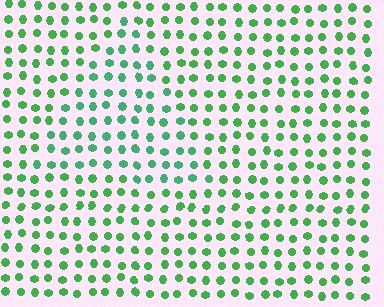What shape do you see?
I see a triangle.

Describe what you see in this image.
The image is filled with small green elements in a uniform arrangement. A triangle-shaped region is visible where the elements are tinted to a slightly different hue, forming a subtle color boundary.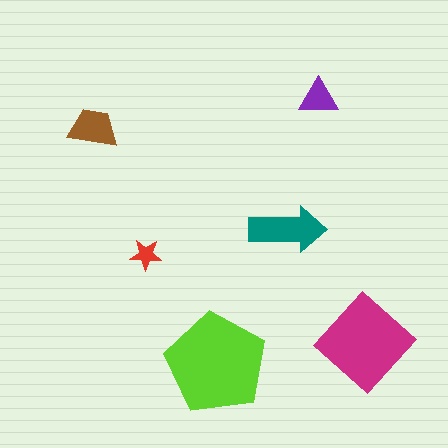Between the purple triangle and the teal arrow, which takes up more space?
The teal arrow.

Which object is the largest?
The lime pentagon.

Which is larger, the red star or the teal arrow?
The teal arrow.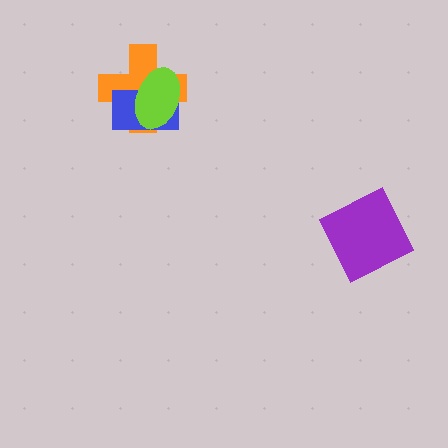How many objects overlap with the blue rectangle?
2 objects overlap with the blue rectangle.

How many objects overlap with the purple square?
0 objects overlap with the purple square.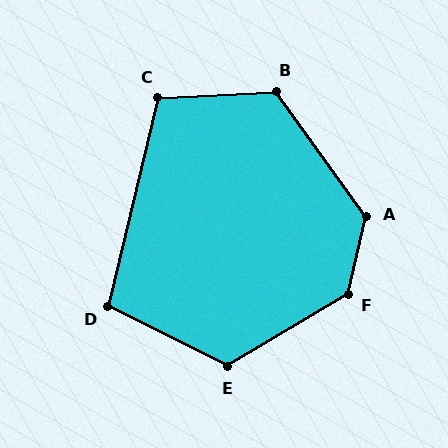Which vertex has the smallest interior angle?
D, at approximately 103 degrees.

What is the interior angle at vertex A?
Approximately 131 degrees (obtuse).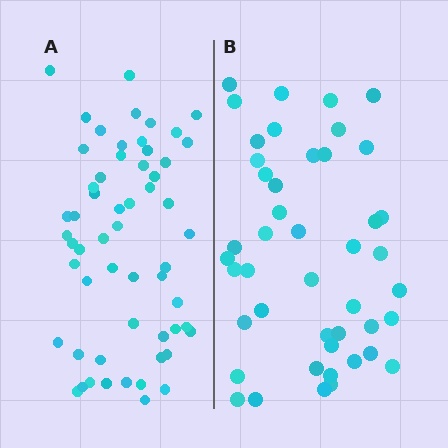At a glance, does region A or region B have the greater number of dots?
Region A (the left region) has more dots.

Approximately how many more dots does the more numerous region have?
Region A has roughly 12 or so more dots than region B.